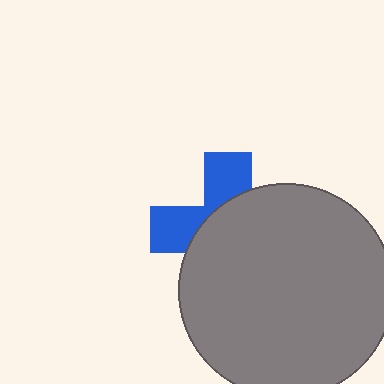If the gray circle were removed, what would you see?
You would see the complete blue cross.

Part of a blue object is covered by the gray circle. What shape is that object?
It is a cross.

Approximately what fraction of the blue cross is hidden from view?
Roughly 63% of the blue cross is hidden behind the gray circle.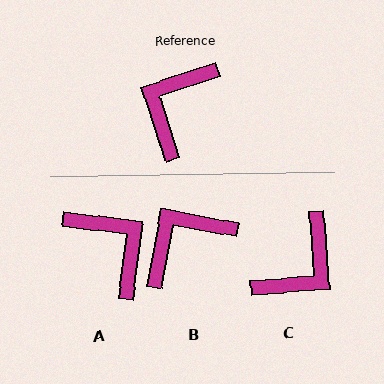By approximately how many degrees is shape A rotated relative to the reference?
Approximately 116 degrees clockwise.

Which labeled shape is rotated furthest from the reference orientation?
C, about 166 degrees away.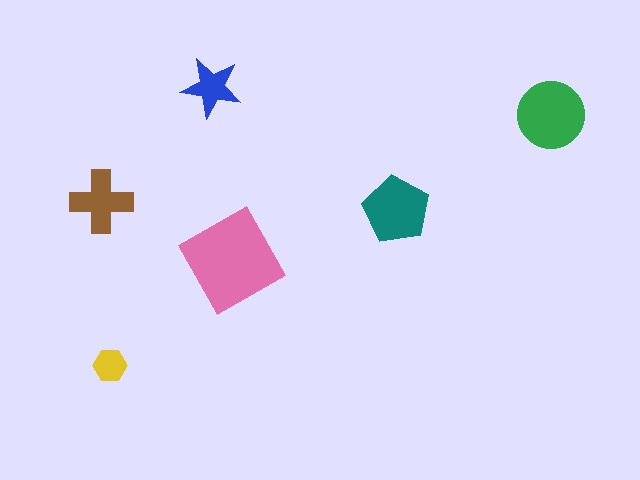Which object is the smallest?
The yellow hexagon.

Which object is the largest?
The pink square.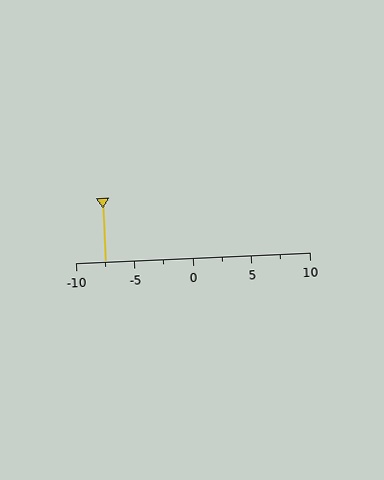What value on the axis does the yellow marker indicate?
The marker indicates approximately -7.5.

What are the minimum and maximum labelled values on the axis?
The axis runs from -10 to 10.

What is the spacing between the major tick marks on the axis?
The major ticks are spaced 5 apart.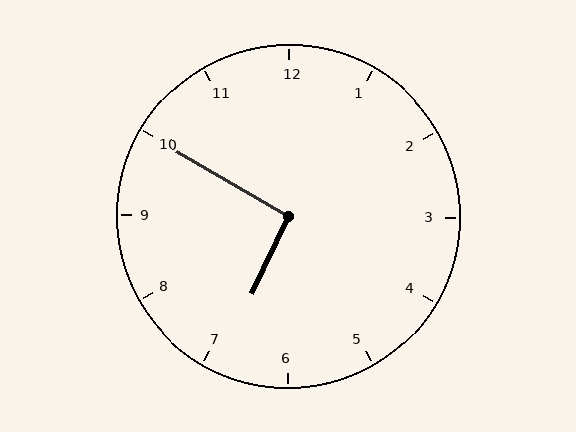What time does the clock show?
6:50.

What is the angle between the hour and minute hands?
Approximately 95 degrees.